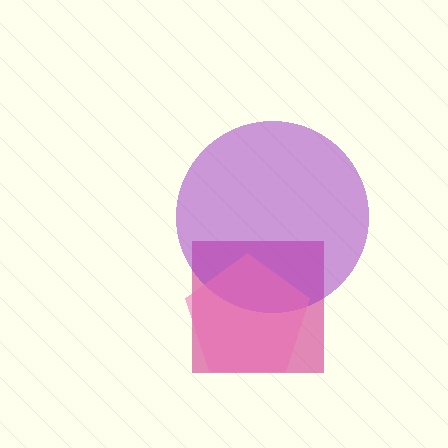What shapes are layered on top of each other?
The layered shapes are: a magenta square, a purple circle, a pink pentagon.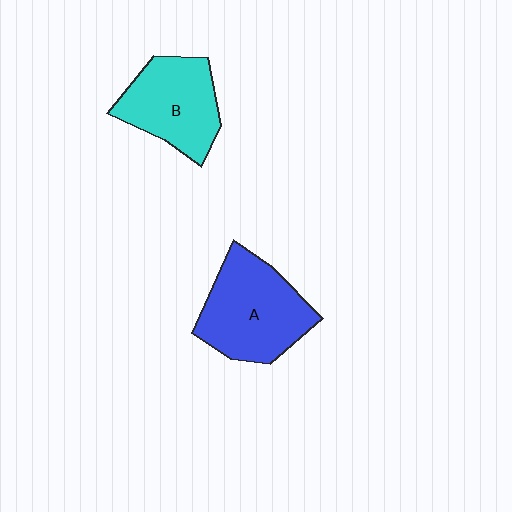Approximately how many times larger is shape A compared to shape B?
Approximately 1.2 times.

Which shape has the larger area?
Shape A (blue).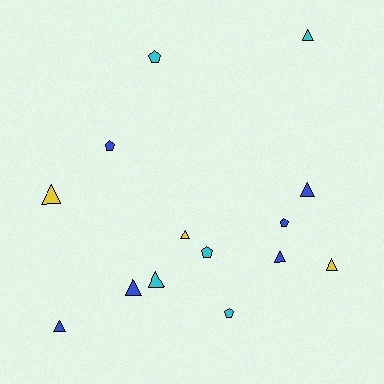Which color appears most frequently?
Blue, with 6 objects.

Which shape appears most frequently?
Triangle, with 9 objects.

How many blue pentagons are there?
There are 2 blue pentagons.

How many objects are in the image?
There are 14 objects.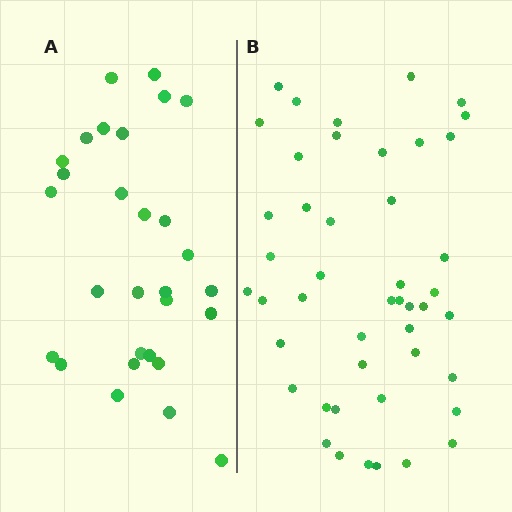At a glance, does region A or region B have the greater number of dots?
Region B (the right region) has more dots.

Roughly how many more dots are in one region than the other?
Region B has approximately 15 more dots than region A.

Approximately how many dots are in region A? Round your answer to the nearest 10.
About 30 dots. (The exact count is 29, which rounds to 30.)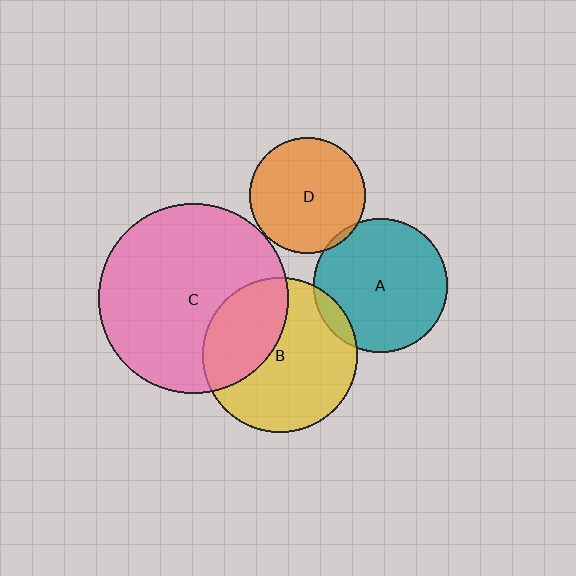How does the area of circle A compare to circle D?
Approximately 1.3 times.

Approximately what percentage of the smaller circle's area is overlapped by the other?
Approximately 35%.